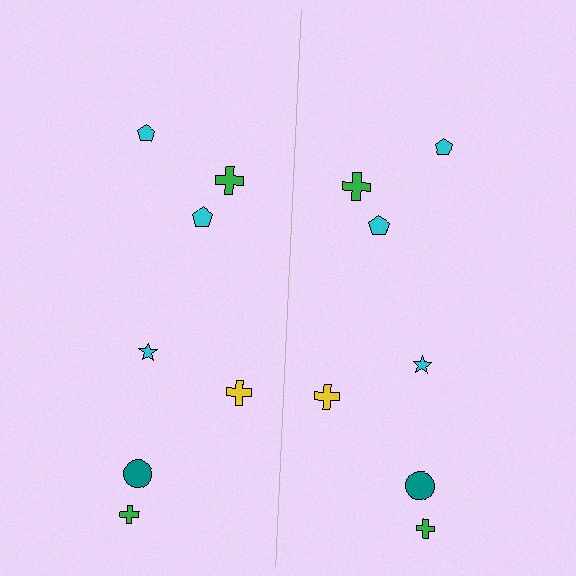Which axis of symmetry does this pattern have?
The pattern has a vertical axis of symmetry running through the center of the image.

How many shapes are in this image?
There are 14 shapes in this image.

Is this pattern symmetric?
Yes, this pattern has bilateral (reflection) symmetry.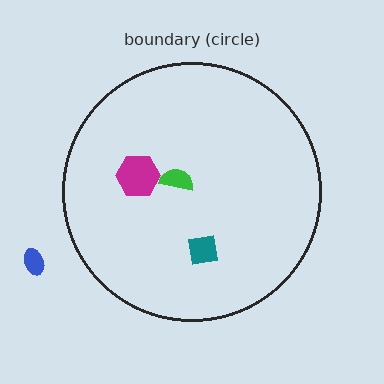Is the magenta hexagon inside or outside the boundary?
Inside.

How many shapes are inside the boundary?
3 inside, 1 outside.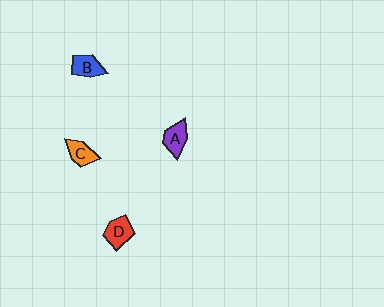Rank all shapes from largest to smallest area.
From largest to smallest: D (red), A (purple), B (blue), C (orange).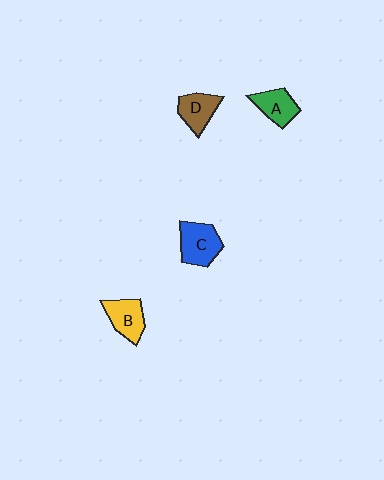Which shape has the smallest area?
Shape A (green).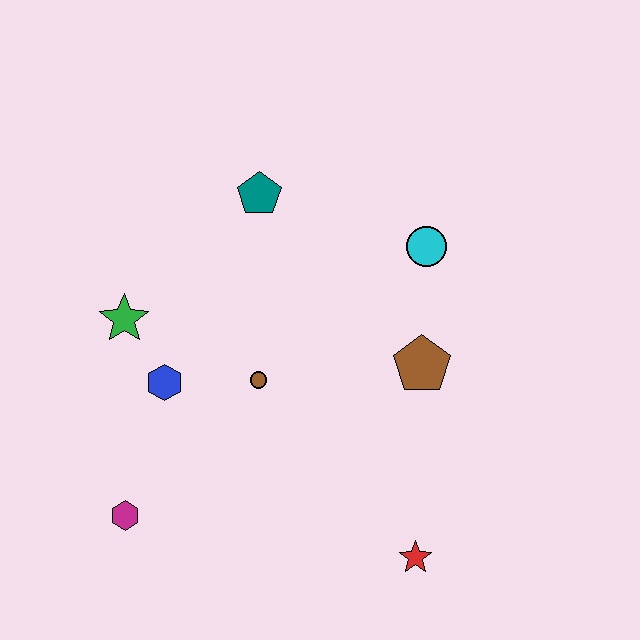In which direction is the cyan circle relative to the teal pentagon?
The cyan circle is to the right of the teal pentagon.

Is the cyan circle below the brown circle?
No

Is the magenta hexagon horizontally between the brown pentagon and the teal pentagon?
No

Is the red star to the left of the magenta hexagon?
No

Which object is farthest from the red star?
The teal pentagon is farthest from the red star.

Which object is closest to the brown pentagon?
The cyan circle is closest to the brown pentagon.